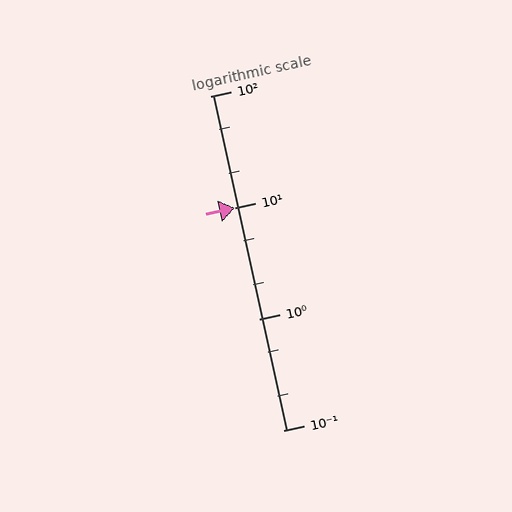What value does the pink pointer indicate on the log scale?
The pointer indicates approximately 10.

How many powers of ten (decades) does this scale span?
The scale spans 3 decades, from 0.1 to 100.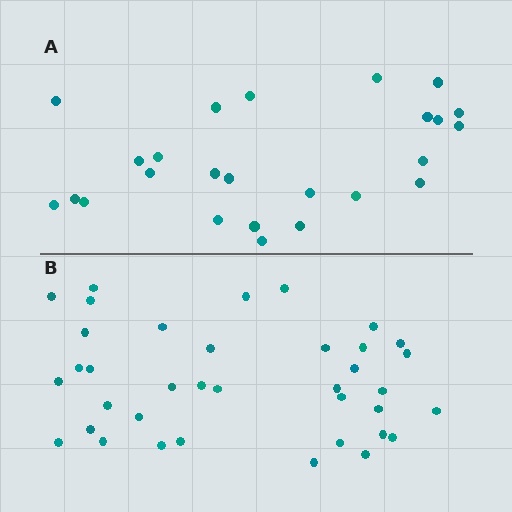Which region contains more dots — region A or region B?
Region B (the bottom region) has more dots.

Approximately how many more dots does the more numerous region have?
Region B has roughly 12 or so more dots than region A.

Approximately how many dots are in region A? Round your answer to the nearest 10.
About 20 dots. (The exact count is 25, which rounds to 20.)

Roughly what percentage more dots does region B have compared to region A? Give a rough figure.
About 50% more.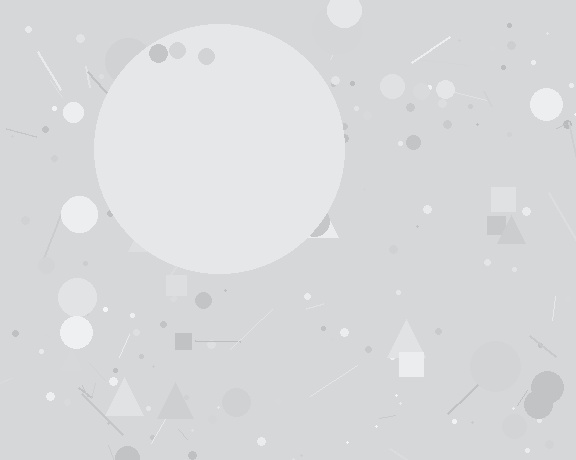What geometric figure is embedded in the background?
A circle is embedded in the background.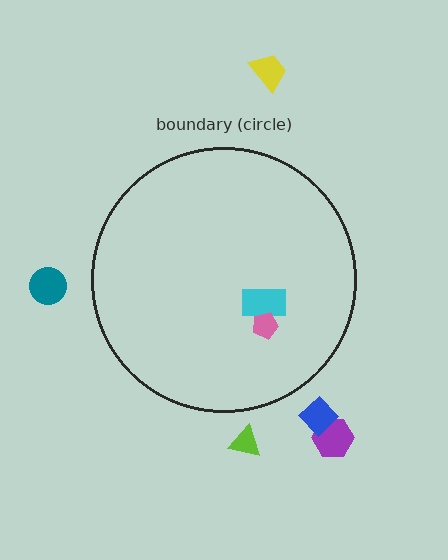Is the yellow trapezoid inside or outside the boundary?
Outside.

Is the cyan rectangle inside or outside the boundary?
Inside.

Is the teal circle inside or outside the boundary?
Outside.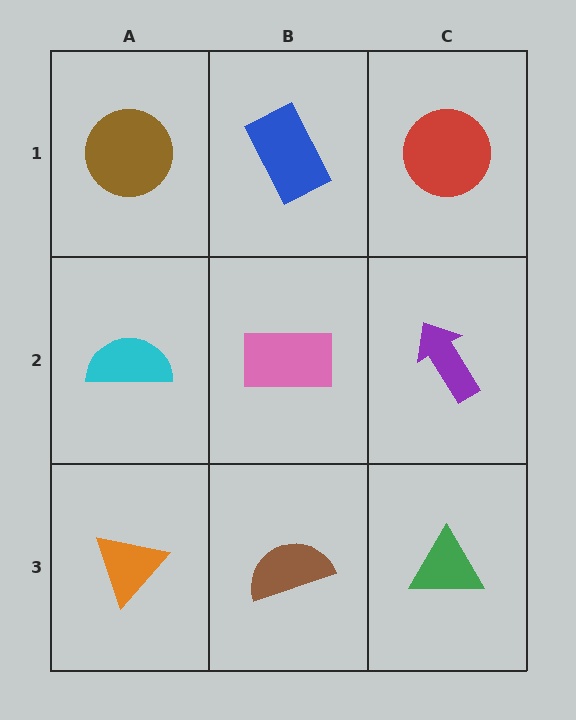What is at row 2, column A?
A cyan semicircle.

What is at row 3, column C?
A green triangle.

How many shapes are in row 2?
3 shapes.